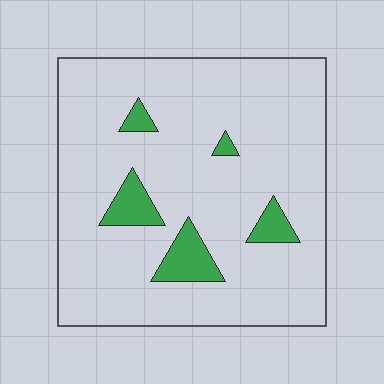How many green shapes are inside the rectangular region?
5.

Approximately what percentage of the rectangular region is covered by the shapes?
Approximately 10%.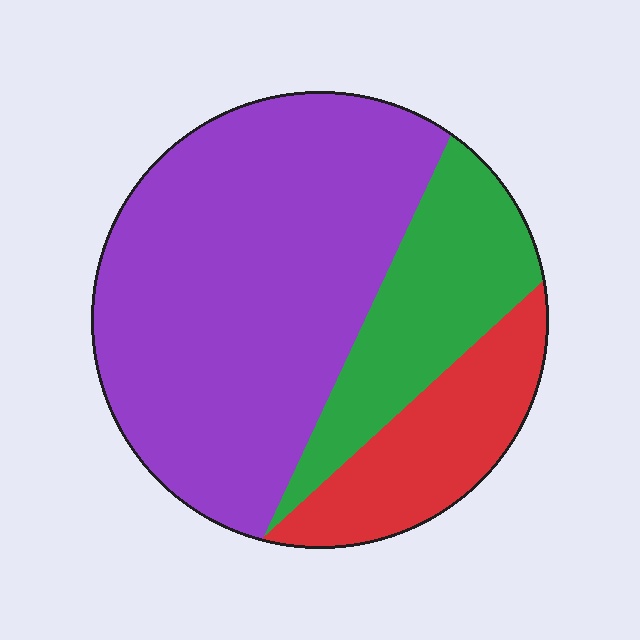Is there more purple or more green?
Purple.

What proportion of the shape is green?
Green covers about 20% of the shape.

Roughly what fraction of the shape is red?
Red covers roughly 20% of the shape.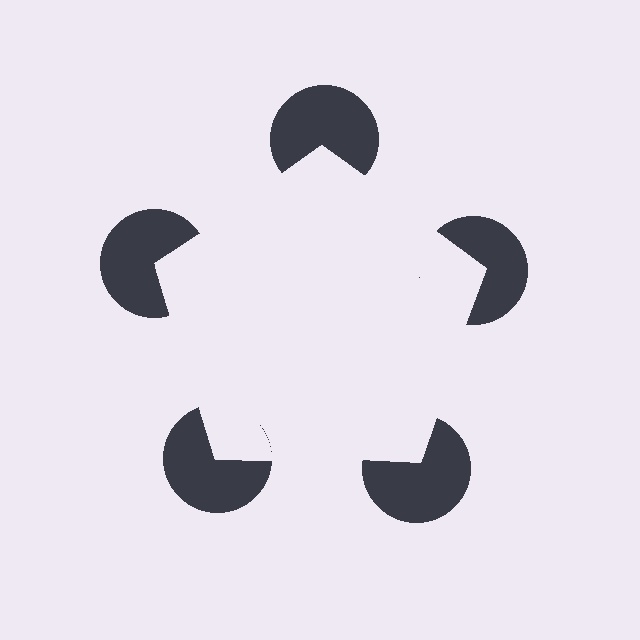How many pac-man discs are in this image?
There are 5 — one at each vertex of the illusory pentagon.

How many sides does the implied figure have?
5 sides.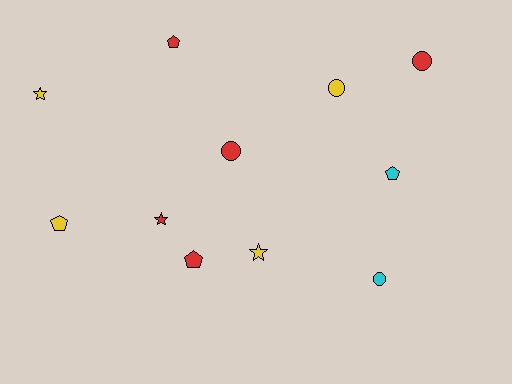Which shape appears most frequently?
Circle, with 4 objects.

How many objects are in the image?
There are 11 objects.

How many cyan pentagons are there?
There is 1 cyan pentagon.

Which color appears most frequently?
Red, with 5 objects.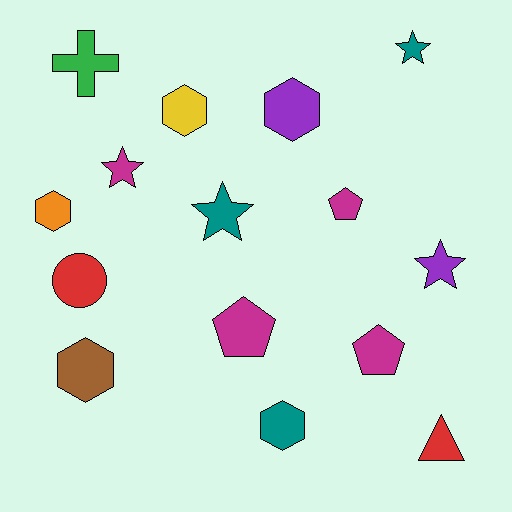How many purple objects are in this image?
There are 2 purple objects.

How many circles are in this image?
There is 1 circle.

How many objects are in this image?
There are 15 objects.